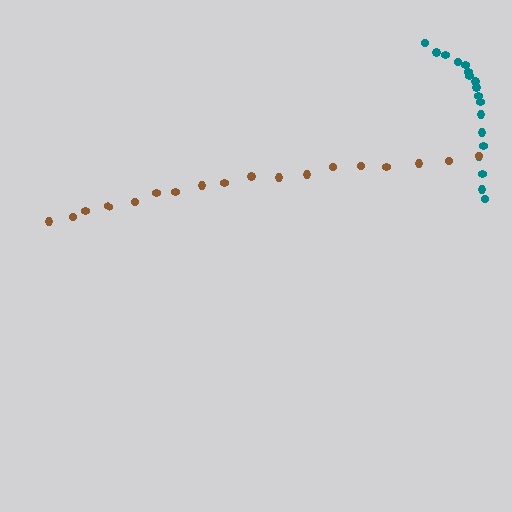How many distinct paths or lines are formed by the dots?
There are 2 distinct paths.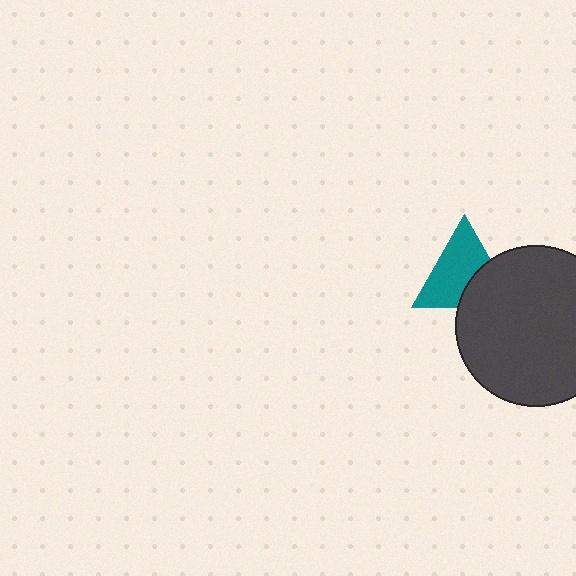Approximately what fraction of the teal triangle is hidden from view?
Roughly 33% of the teal triangle is hidden behind the dark gray circle.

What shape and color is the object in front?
The object in front is a dark gray circle.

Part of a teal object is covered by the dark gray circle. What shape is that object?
It is a triangle.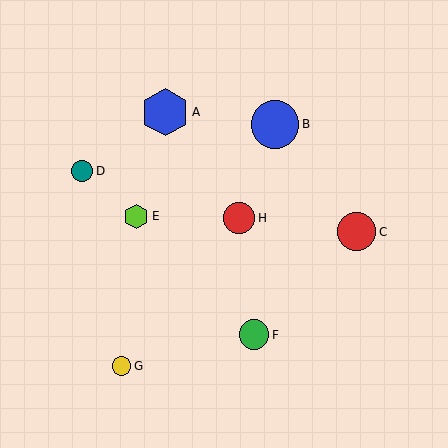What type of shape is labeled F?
Shape F is a green circle.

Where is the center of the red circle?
The center of the red circle is at (357, 232).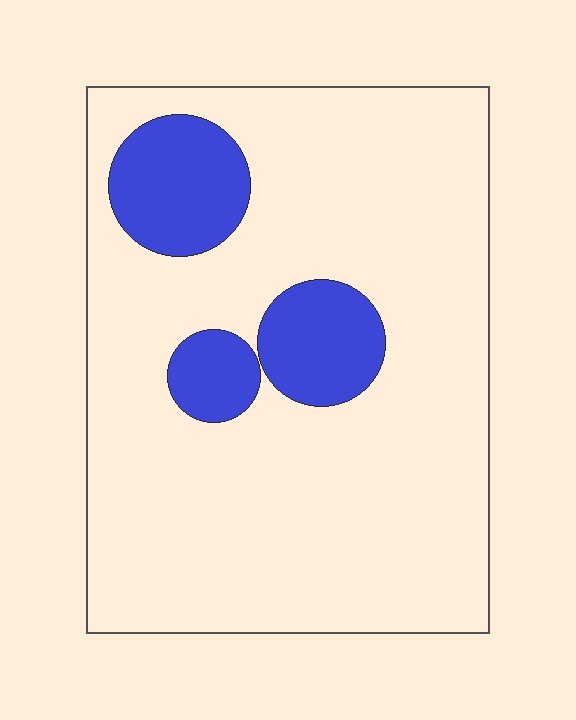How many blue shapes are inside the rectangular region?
3.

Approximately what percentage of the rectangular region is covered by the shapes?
Approximately 15%.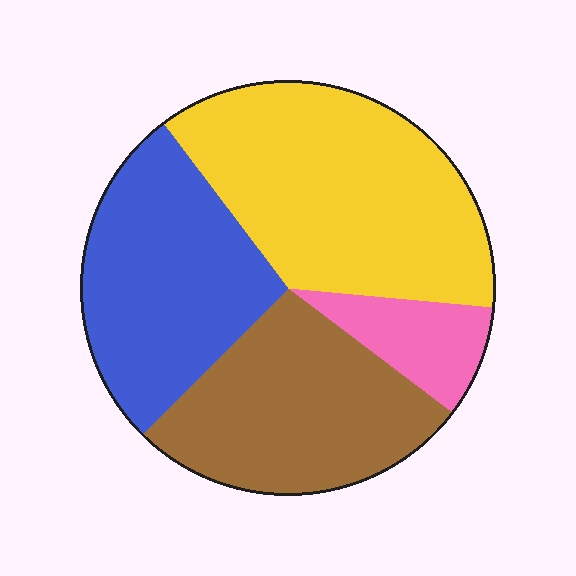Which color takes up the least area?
Pink, at roughly 10%.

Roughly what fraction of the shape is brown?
Brown covers roughly 25% of the shape.